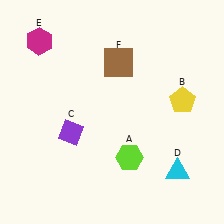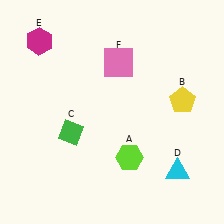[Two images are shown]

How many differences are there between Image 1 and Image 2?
There are 2 differences between the two images.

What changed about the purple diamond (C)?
In Image 1, C is purple. In Image 2, it changed to green.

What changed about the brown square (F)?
In Image 1, F is brown. In Image 2, it changed to pink.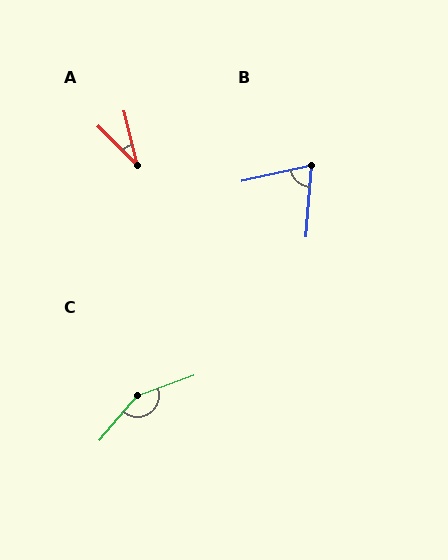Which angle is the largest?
C, at approximately 150 degrees.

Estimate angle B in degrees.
Approximately 73 degrees.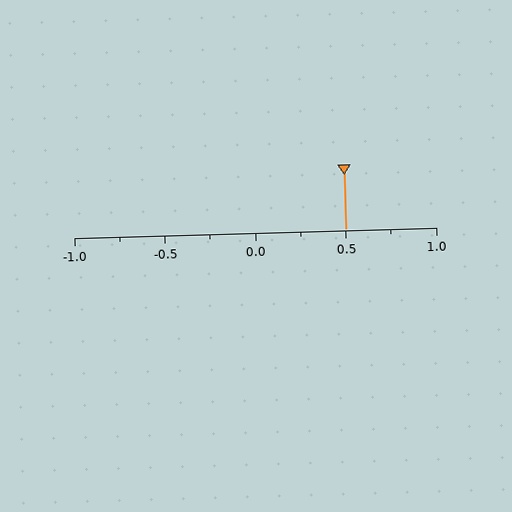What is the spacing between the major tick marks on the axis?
The major ticks are spaced 0.5 apart.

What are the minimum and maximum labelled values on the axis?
The axis runs from -1.0 to 1.0.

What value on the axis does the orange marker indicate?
The marker indicates approximately 0.5.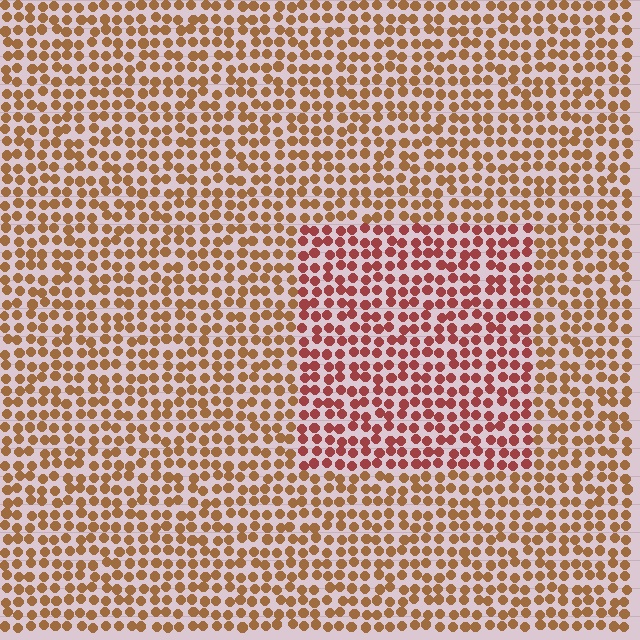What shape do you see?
I see a rectangle.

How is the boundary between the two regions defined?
The boundary is defined purely by a slight shift in hue (about 30 degrees). Spacing, size, and orientation are identical on both sides.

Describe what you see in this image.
The image is filled with small brown elements in a uniform arrangement. A rectangle-shaped region is visible where the elements are tinted to a slightly different hue, forming a subtle color boundary.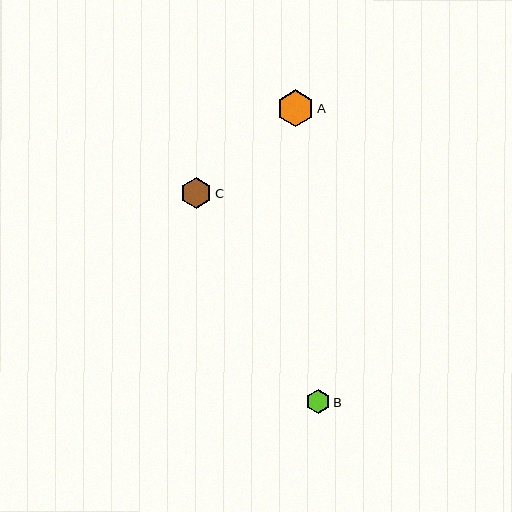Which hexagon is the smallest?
Hexagon B is the smallest with a size of approximately 24 pixels.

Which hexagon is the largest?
Hexagon A is the largest with a size of approximately 37 pixels.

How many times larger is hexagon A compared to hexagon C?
Hexagon A is approximately 1.2 times the size of hexagon C.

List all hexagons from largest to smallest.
From largest to smallest: A, C, B.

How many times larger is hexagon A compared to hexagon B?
Hexagon A is approximately 1.5 times the size of hexagon B.